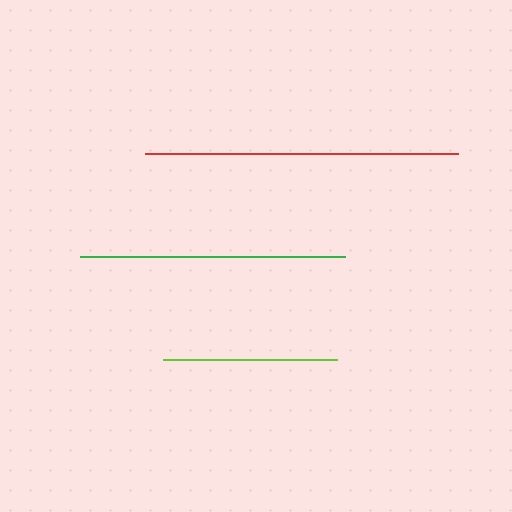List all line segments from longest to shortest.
From longest to shortest: red, green, lime.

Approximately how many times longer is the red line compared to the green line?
The red line is approximately 1.2 times the length of the green line.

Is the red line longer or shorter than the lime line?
The red line is longer than the lime line.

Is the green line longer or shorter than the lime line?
The green line is longer than the lime line.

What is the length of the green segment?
The green segment is approximately 265 pixels long.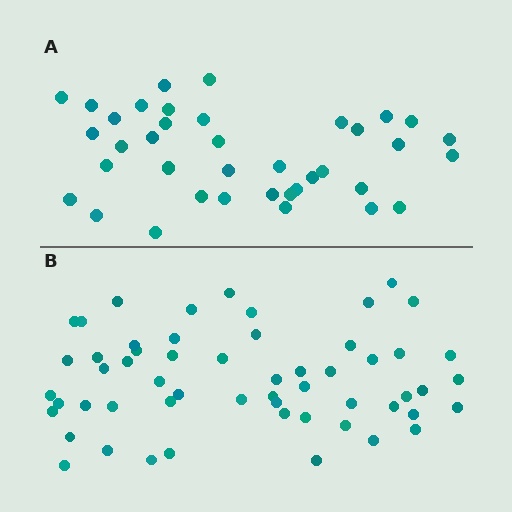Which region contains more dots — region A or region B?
Region B (the bottom region) has more dots.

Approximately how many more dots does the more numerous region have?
Region B has approximately 20 more dots than region A.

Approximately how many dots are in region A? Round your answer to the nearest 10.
About 40 dots. (The exact count is 38, which rounds to 40.)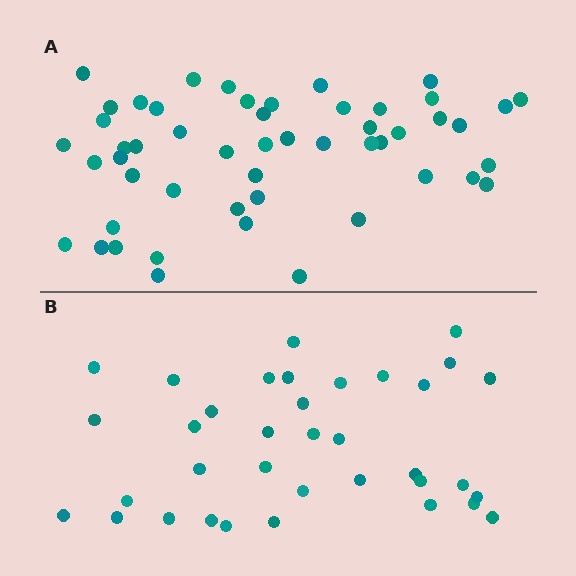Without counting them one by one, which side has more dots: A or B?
Region A (the top region) has more dots.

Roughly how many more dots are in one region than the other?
Region A has approximately 15 more dots than region B.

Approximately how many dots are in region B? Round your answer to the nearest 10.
About 40 dots. (The exact count is 36, which rounds to 40.)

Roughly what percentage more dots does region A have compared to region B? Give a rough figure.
About 40% more.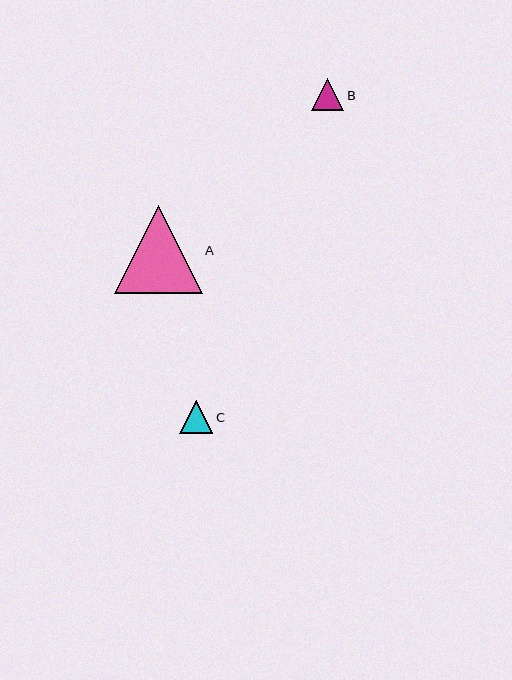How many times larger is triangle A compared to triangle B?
Triangle A is approximately 2.7 times the size of triangle B.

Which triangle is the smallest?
Triangle B is the smallest with a size of approximately 33 pixels.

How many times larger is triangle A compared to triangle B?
Triangle A is approximately 2.7 times the size of triangle B.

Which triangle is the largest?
Triangle A is the largest with a size of approximately 88 pixels.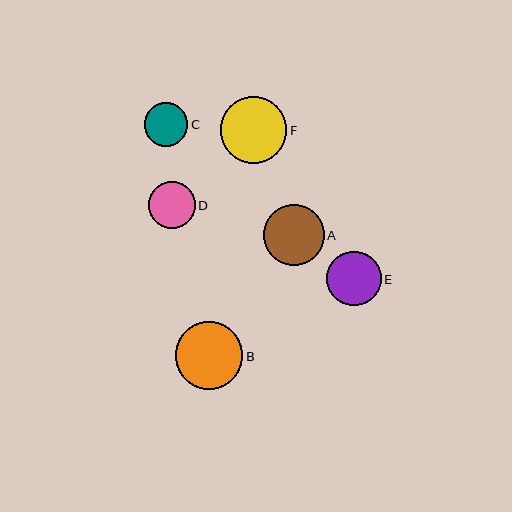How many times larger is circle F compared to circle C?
Circle F is approximately 1.5 times the size of circle C.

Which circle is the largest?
Circle B is the largest with a size of approximately 68 pixels.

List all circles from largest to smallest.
From largest to smallest: B, F, A, E, D, C.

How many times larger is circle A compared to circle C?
Circle A is approximately 1.4 times the size of circle C.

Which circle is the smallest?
Circle C is the smallest with a size of approximately 44 pixels.